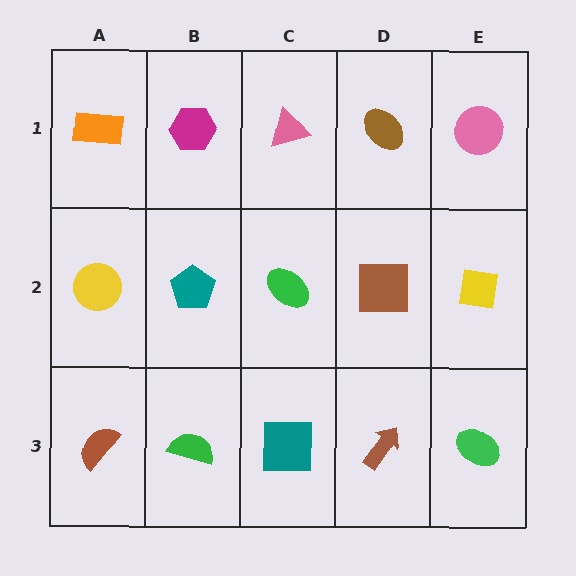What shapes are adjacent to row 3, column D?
A brown square (row 2, column D), a teal square (row 3, column C), a green ellipse (row 3, column E).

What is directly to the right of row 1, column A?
A magenta hexagon.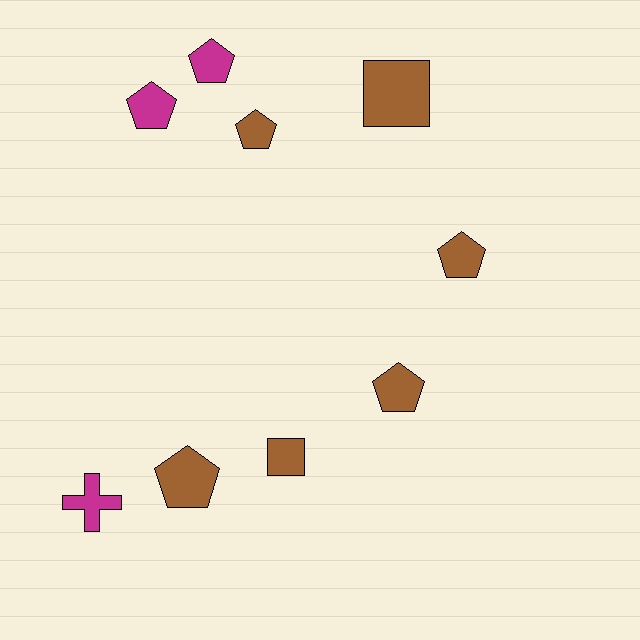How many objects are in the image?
There are 9 objects.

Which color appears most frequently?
Brown, with 6 objects.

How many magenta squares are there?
There are no magenta squares.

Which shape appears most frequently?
Pentagon, with 6 objects.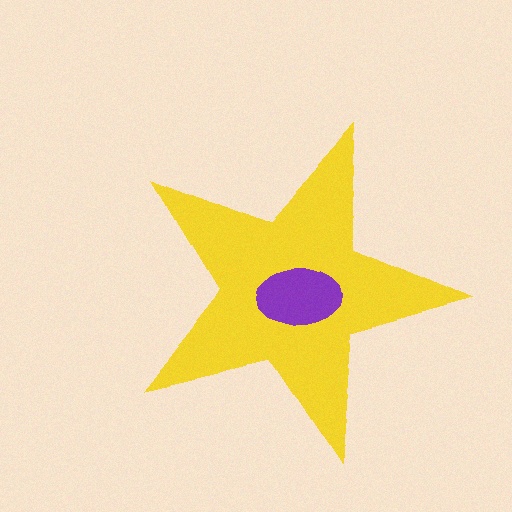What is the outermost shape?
The yellow star.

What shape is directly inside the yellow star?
The purple ellipse.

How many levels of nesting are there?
2.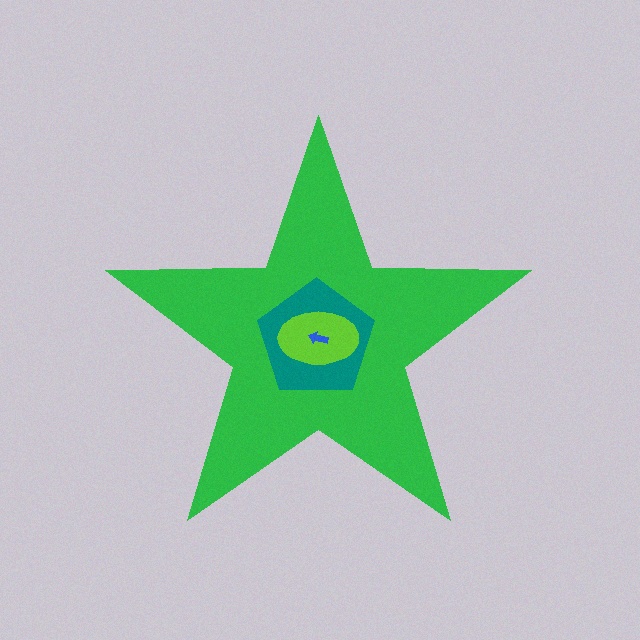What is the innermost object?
The blue arrow.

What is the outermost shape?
The green star.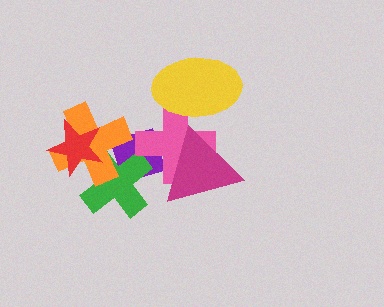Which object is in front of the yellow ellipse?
The magenta triangle is in front of the yellow ellipse.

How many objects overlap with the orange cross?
3 objects overlap with the orange cross.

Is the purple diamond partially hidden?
Yes, it is partially covered by another shape.